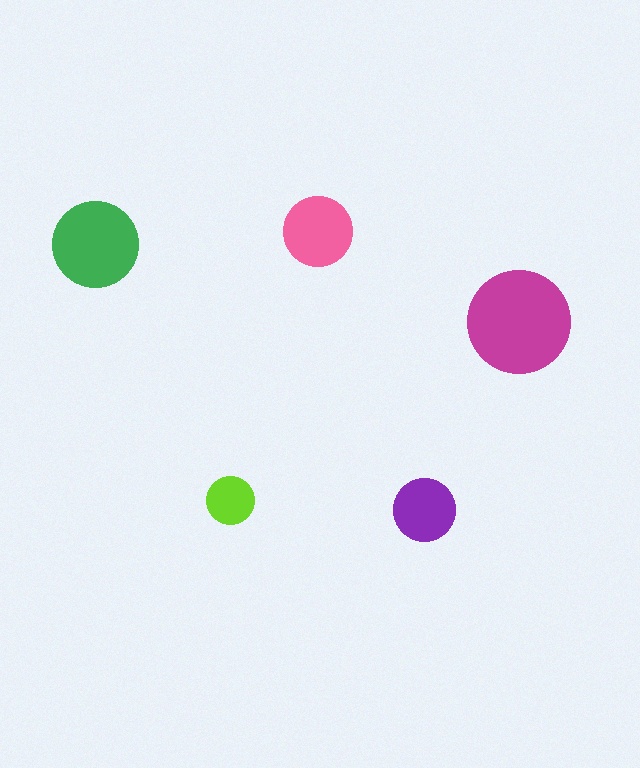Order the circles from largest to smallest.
the magenta one, the green one, the pink one, the purple one, the lime one.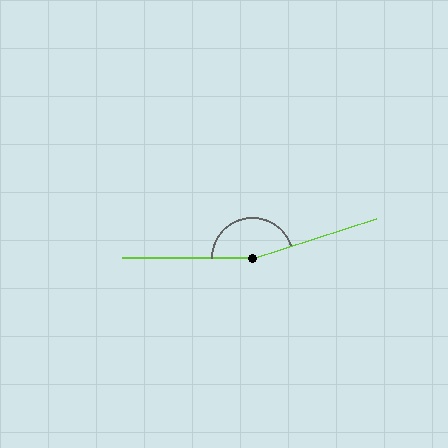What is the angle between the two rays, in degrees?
Approximately 163 degrees.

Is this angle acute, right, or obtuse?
It is obtuse.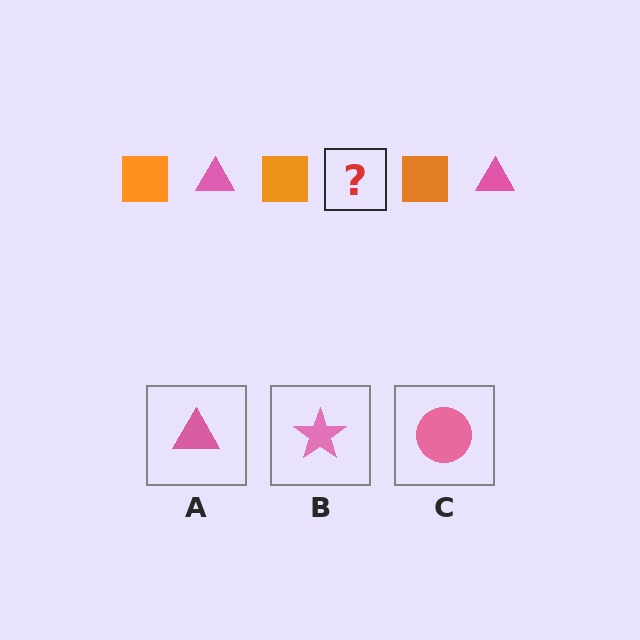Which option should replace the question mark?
Option A.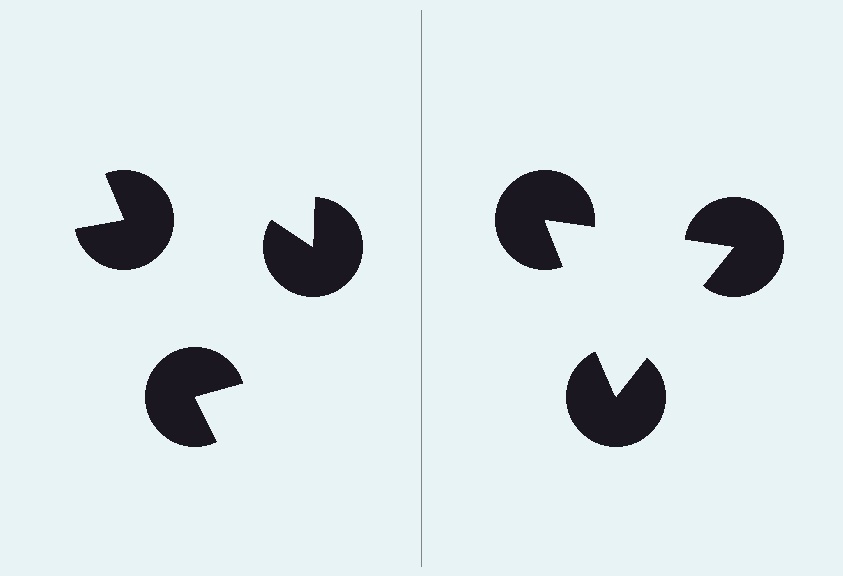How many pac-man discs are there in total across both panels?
6 — 3 on each side.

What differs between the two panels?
The pac-man discs are positioned identically on both sides; only the wedge orientations differ. On the right they align to a triangle; on the left they are misaligned.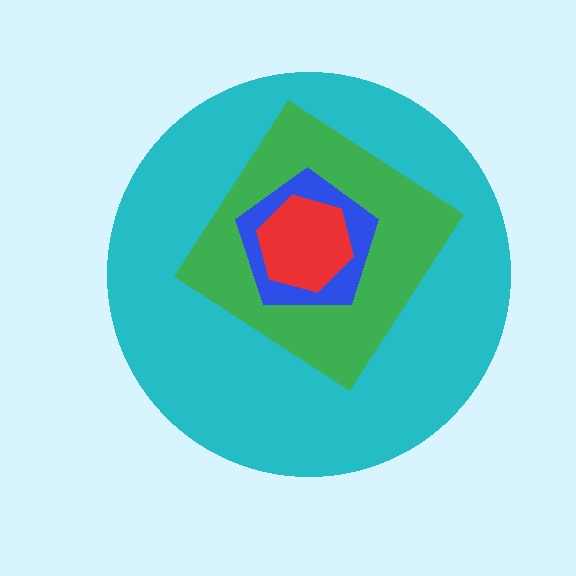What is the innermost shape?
The red hexagon.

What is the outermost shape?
The cyan circle.